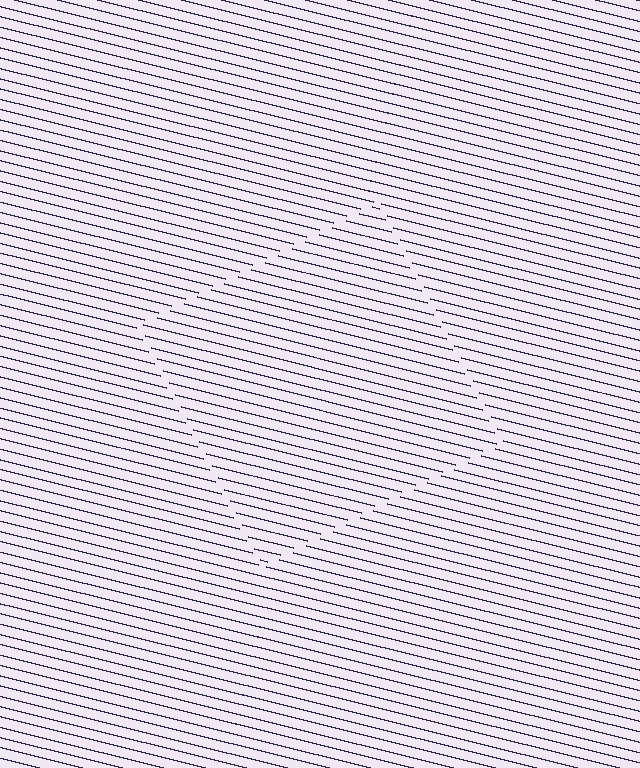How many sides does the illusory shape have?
4 sides — the line-ends trace a square.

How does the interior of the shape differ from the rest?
The interior of the shape contains the same grating, shifted by half a period — the contour is defined by the phase discontinuity where line-ends from the inner and outer gratings abut.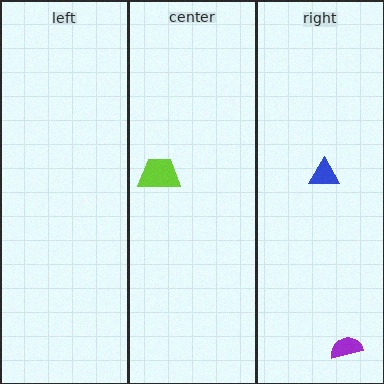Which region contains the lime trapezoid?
The center region.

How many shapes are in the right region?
2.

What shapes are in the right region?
The blue triangle, the purple semicircle.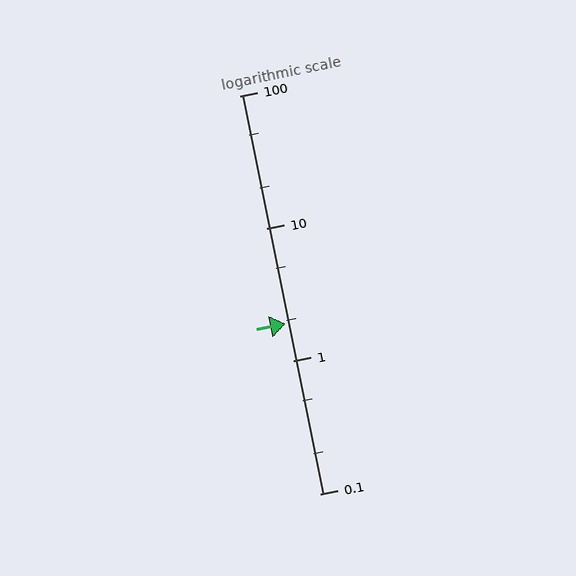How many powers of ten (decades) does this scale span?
The scale spans 3 decades, from 0.1 to 100.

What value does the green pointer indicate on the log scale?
The pointer indicates approximately 1.9.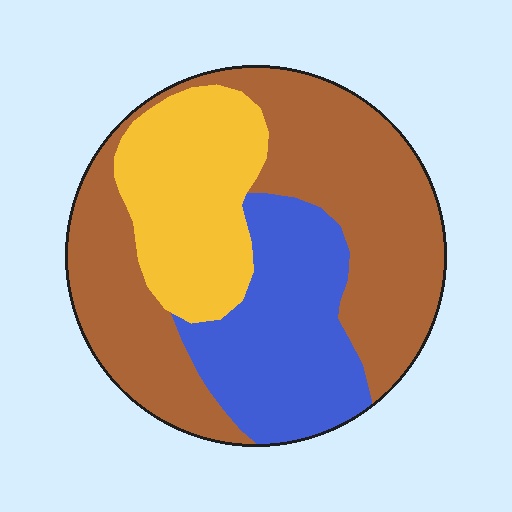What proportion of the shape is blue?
Blue takes up between a quarter and a half of the shape.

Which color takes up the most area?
Brown, at roughly 50%.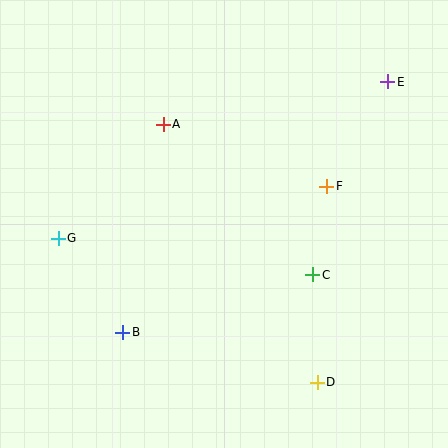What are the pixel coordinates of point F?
Point F is at (327, 186).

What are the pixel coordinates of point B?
Point B is at (123, 332).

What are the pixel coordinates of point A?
Point A is at (163, 124).